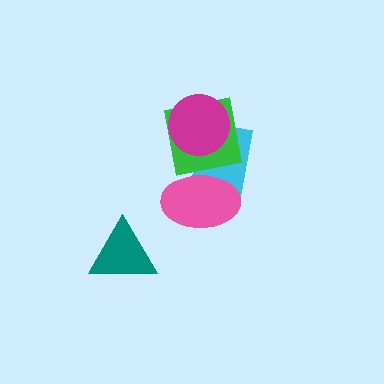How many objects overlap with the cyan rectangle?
3 objects overlap with the cyan rectangle.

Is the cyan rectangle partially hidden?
Yes, it is partially covered by another shape.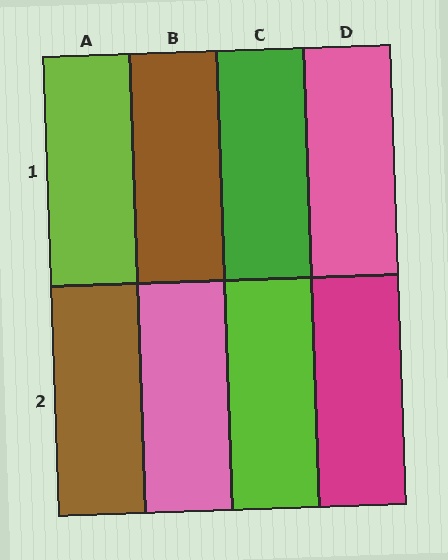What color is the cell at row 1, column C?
Green.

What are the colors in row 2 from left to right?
Brown, pink, lime, magenta.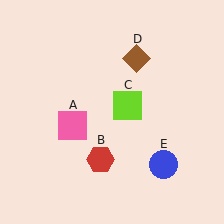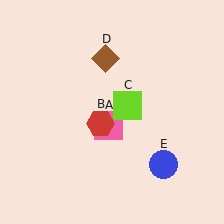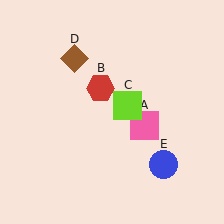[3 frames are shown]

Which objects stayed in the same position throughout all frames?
Lime square (object C) and blue circle (object E) remained stationary.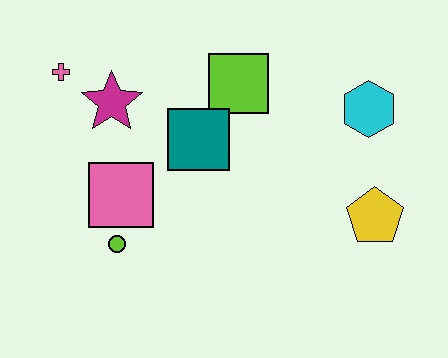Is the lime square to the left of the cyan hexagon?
Yes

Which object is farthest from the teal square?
The yellow pentagon is farthest from the teal square.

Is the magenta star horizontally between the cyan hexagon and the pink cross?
Yes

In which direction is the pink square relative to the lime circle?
The pink square is above the lime circle.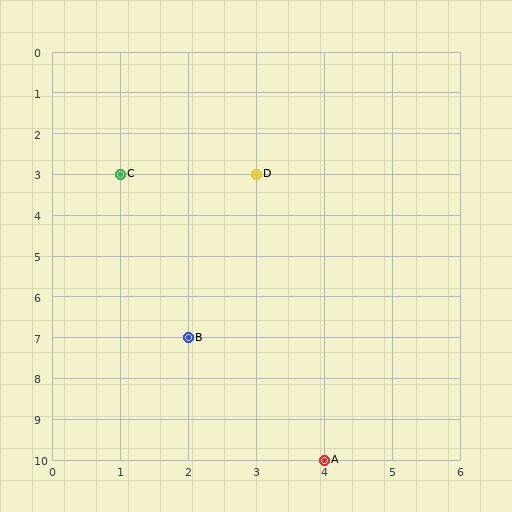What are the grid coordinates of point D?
Point D is at grid coordinates (3, 3).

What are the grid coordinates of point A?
Point A is at grid coordinates (4, 10).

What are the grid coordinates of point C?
Point C is at grid coordinates (1, 3).